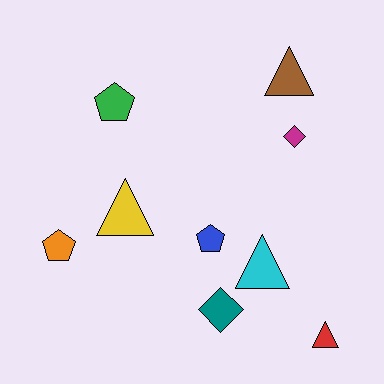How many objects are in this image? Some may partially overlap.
There are 9 objects.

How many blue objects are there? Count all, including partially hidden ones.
There is 1 blue object.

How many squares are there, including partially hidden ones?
There are no squares.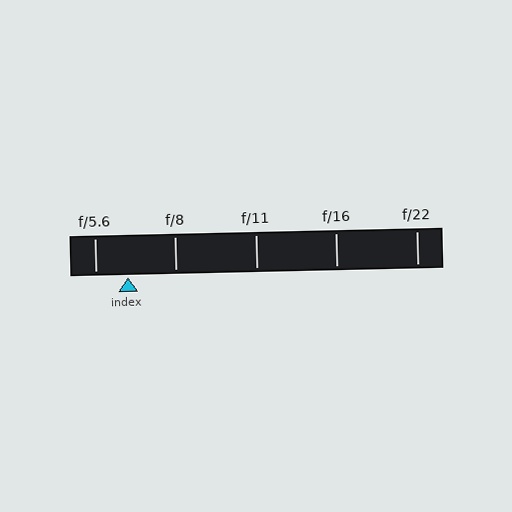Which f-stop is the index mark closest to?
The index mark is closest to f/5.6.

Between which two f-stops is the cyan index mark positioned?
The index mark is between f/5.6 and f/8.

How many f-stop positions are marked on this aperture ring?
There are 5 f-stop positions marked.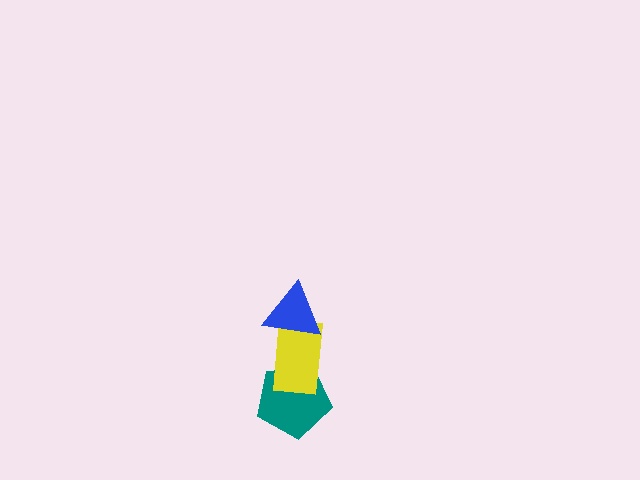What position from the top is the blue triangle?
The blue triangle is 1st from the top.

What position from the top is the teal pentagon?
The teal pentagon is 3rd from the top.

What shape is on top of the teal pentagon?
The yellow rectangle is on top of the teal pentagon.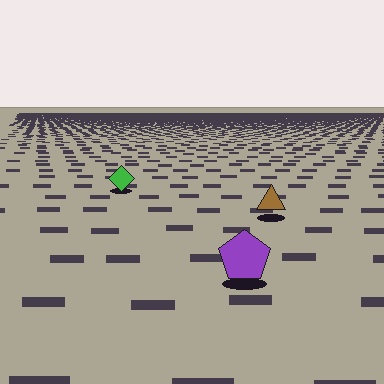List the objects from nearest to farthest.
From nearest to farthest: the purple pentagon, the brown triangle, the green diamond.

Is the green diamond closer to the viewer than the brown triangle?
No. The brown triangle is closer — you can tell from the texture gradient: the ground texture is coarser near it.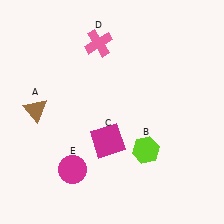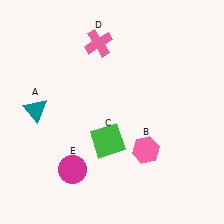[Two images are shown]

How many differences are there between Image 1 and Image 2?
There are 3 differences between the two images.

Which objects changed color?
A changed from brown to teal. B changed from lime to pink. C changed from magenta to green.